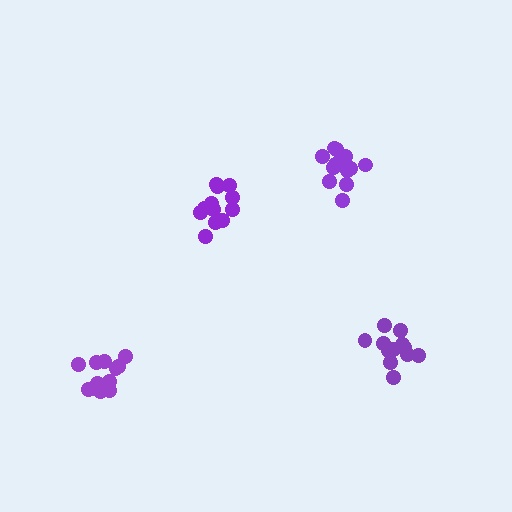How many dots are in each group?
Group 1: 12 dots, Group 2: 12 dots, Group 3: 12 dots, Group 4: 13 dots (49 total).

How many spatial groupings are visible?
There are 4 spatial groupings.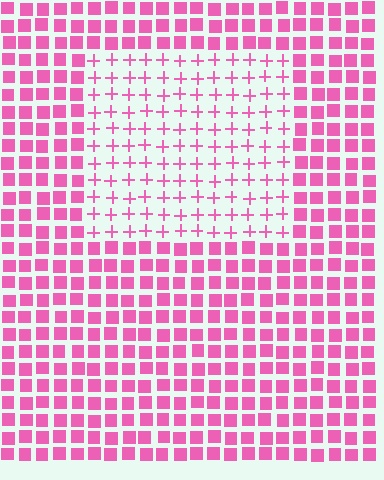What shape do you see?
I see a rectangle.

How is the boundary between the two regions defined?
The boundary is defined by a change in element shape: plus signs inside vs. squares outside. All elements share the same color and spacing.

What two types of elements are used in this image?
The image uses plus signs inside the rectangle region and squares outside it.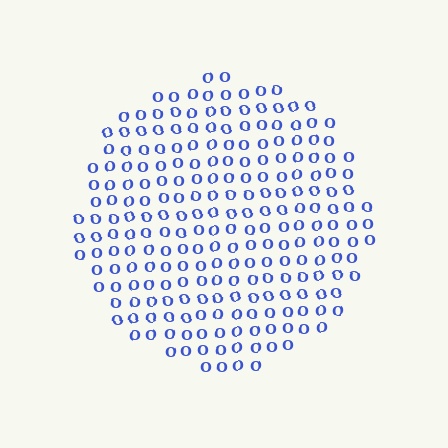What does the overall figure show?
The overall figure shows a circle.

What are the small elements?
The small elements are letter O's.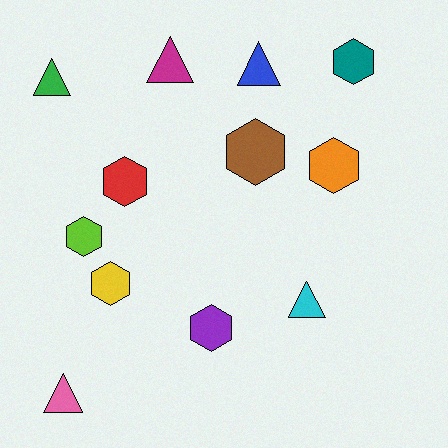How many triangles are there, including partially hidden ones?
There are 5 triangles.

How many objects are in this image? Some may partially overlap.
There are 12 objects.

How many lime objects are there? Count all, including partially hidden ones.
There is 1 lime object.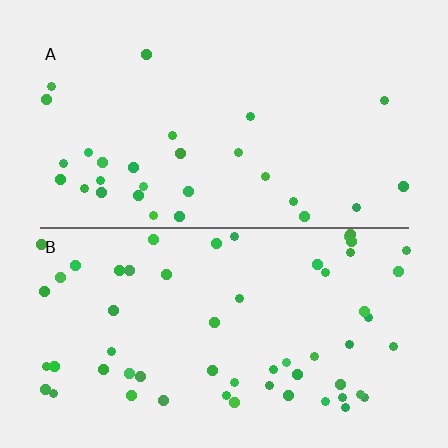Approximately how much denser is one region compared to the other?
Approximately 2.0× — region B over region A.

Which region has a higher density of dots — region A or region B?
B (the bottom).